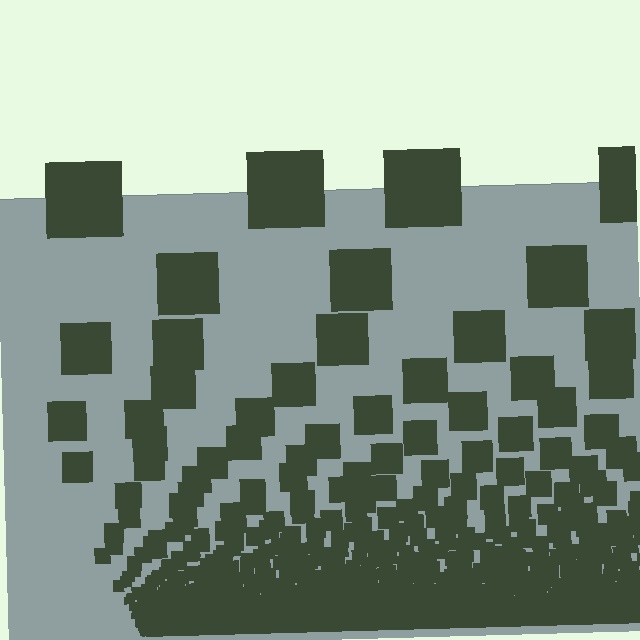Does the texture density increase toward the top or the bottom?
Density increases toward the bottom.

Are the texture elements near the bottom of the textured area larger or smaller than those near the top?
Smaller. The gradient is inverted — elements near the bottom are smaller and denser.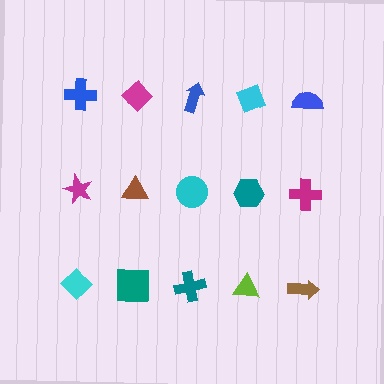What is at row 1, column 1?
A blue cross.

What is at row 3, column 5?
A brown arrow.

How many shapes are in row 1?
5 shapes.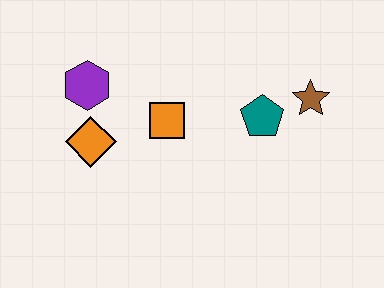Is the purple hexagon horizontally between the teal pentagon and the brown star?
No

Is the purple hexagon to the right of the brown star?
No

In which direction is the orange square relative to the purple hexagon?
The orange square is to the right of the purple hexagon.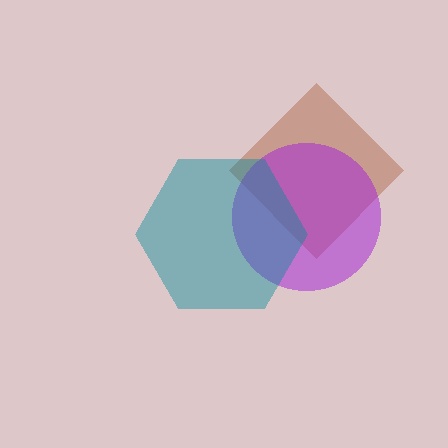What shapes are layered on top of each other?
The layered shapes are: a brown diamond, a purple circle, a teal hexagon.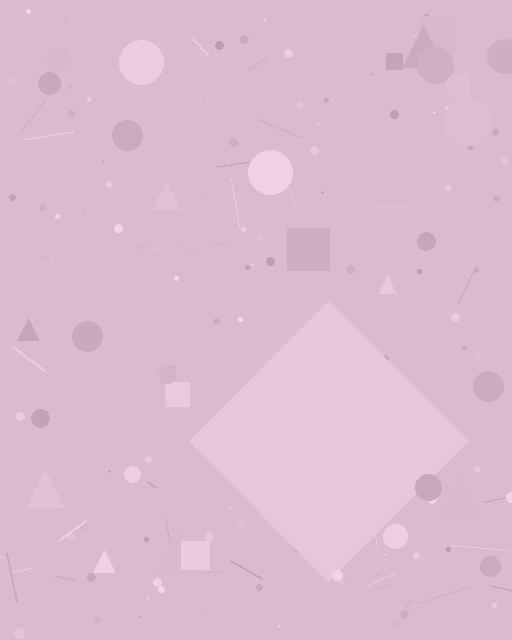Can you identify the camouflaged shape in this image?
The camouflaged shape is a diamond.